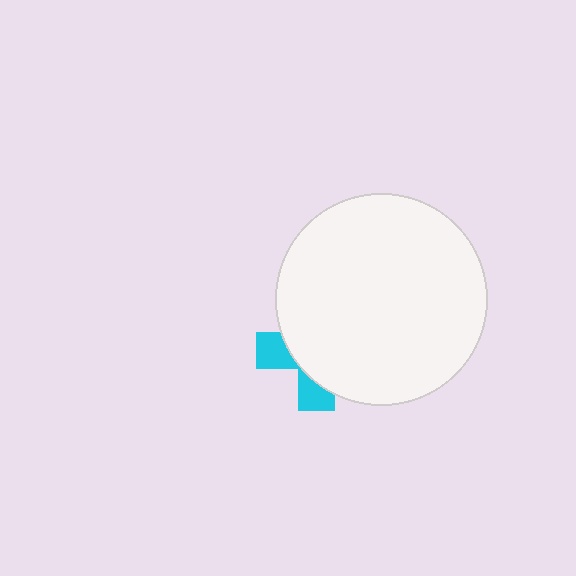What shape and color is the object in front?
The object in front is a white circle.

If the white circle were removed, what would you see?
You would see the complete cyan cross.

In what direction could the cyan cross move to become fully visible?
The cyan cross could move toward the lower-left. That would shift it out from behind the white circle entirely.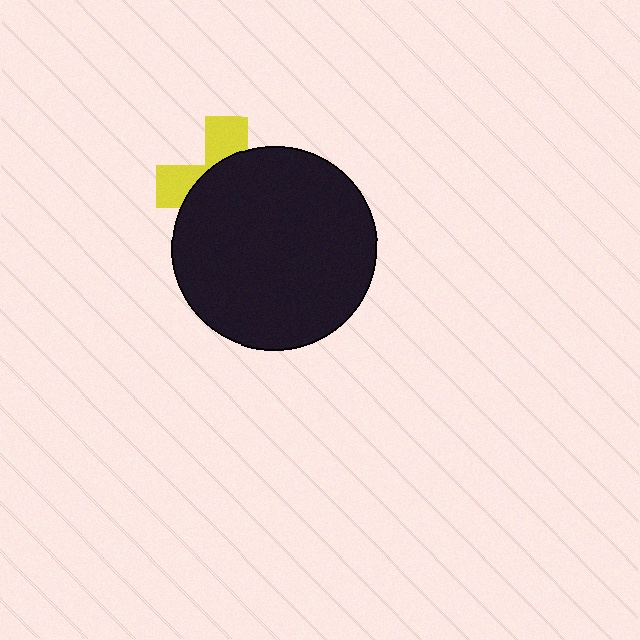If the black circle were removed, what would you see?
You would see the complete yellow cross.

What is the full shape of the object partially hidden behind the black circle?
The partially hidden object is a yellow cross.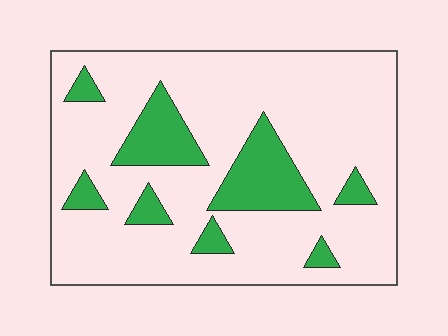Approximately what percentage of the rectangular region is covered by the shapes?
Approximately 20%.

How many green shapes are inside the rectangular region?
8.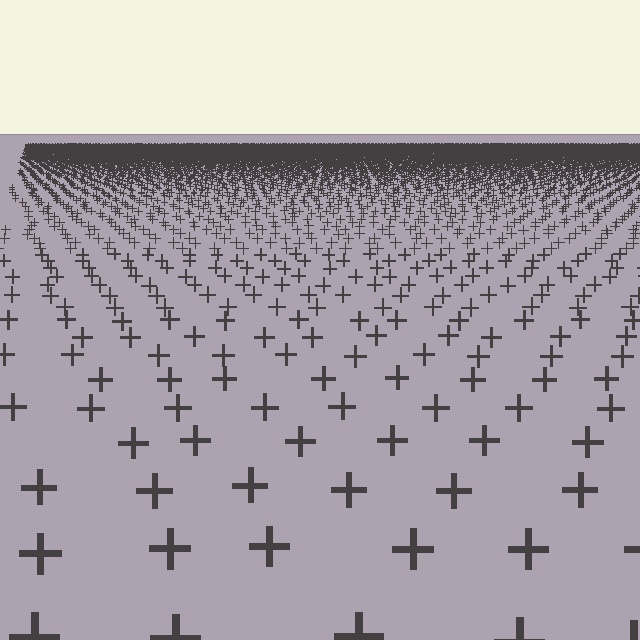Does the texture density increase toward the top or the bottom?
Density increases toward the top.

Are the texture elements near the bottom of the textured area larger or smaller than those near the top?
Larger. Near the bottom, elements are closer to the viewer and appear at a bigger on-screen size.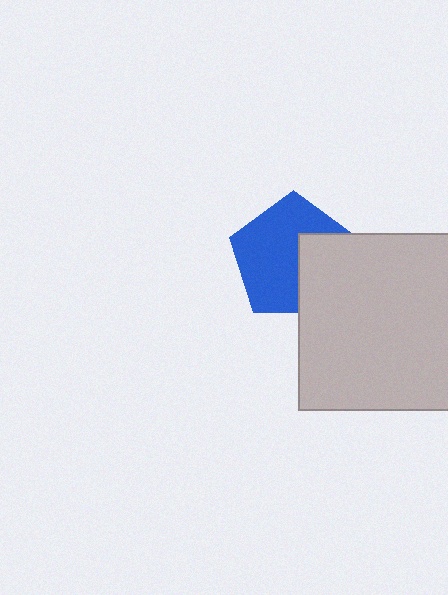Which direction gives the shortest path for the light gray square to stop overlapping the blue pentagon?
Moving right gives the shortest separation.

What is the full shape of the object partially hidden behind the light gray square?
The partially hidden object is a blue pentagon.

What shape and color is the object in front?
The object in front is a light gray square.